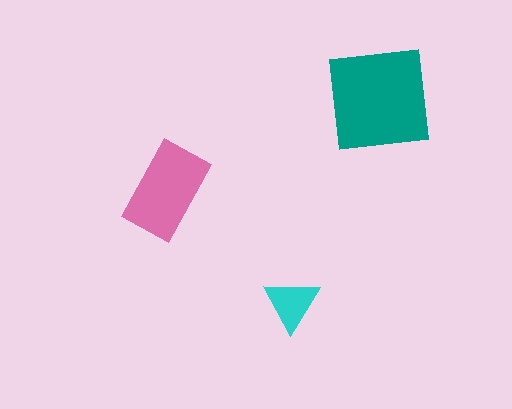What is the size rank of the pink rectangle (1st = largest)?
2nd.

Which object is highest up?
The teal square is topmost.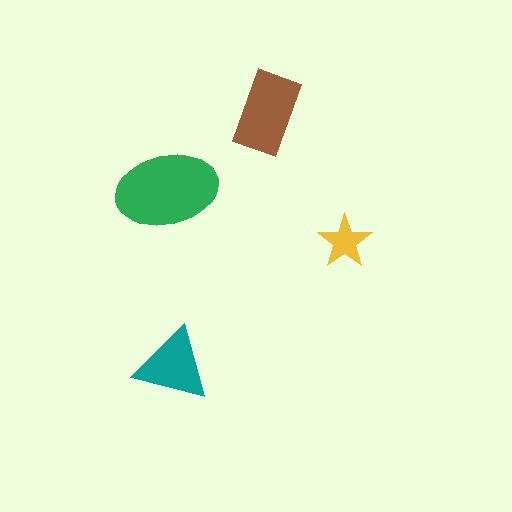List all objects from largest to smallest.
The green ellipse, the brown rectangle, the teal triangle, the yellow star.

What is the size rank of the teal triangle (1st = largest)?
3rd.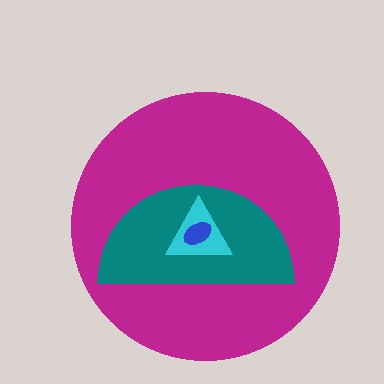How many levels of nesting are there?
4.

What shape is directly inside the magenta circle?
The teal semicircle.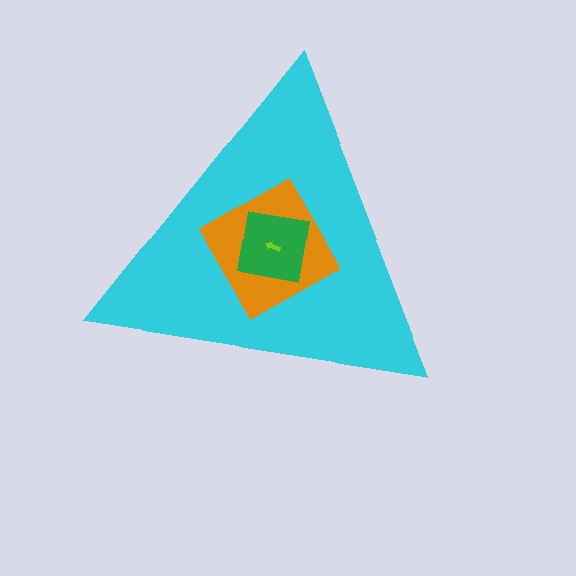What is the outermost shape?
The cyan triangle.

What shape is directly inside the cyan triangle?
The orange diamond.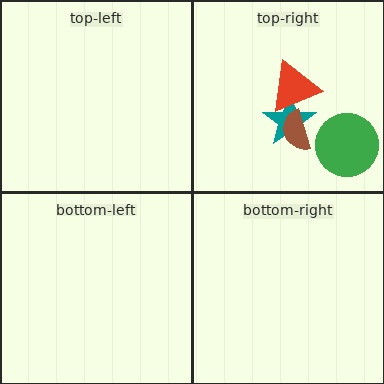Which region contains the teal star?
The top-right region.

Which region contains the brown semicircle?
The top-right region.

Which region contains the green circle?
The top-right region.